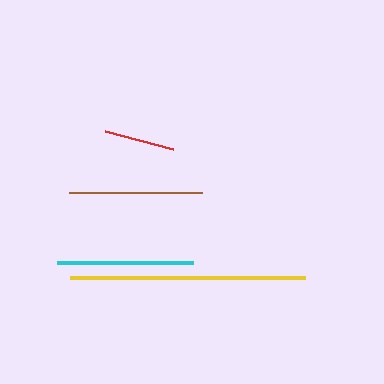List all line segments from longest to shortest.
From longest to shortest: yellow, cyan, brown, red.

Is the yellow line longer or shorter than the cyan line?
The yellow line is longer than the cyan line.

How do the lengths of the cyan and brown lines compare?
The cyan and brown lines are approximately the same length.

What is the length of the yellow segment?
The yellow segment is approximately 235 pixels long.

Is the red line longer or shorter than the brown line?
The brown line is longer than the red line.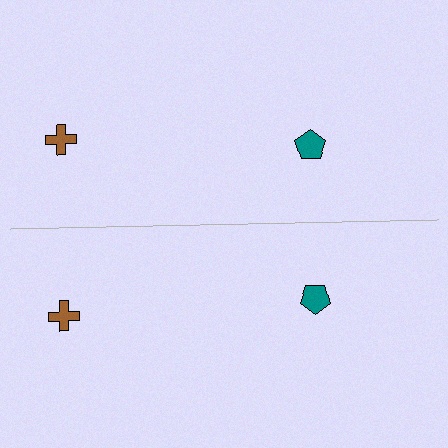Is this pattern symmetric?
Yes, this pattern has bilateral (reflection) symmetry.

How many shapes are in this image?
There are 4 shapes in this image.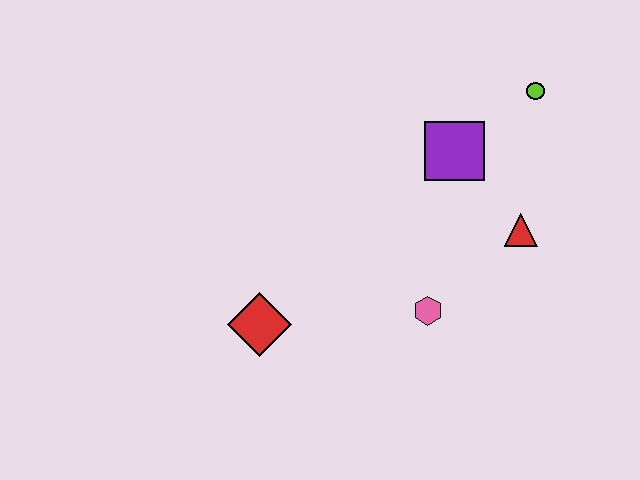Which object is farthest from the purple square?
The red diamond is farthest from the purple square.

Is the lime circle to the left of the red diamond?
No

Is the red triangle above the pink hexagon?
Yes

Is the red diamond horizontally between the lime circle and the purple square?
No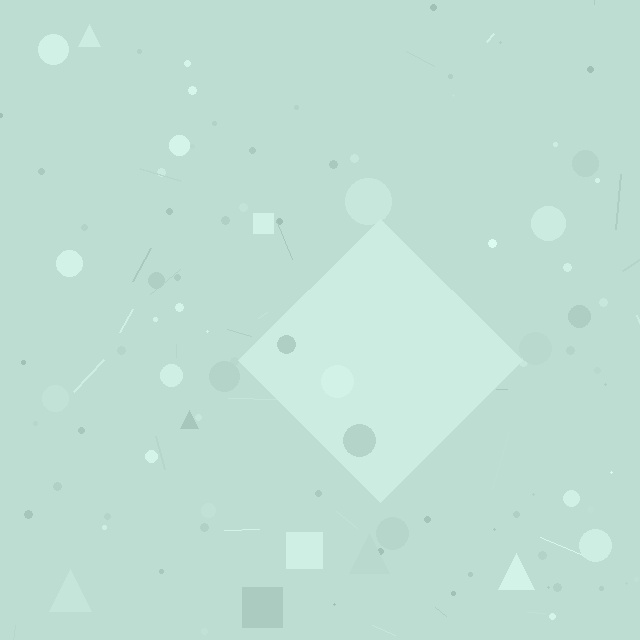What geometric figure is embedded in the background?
A diamond is embedded in the background.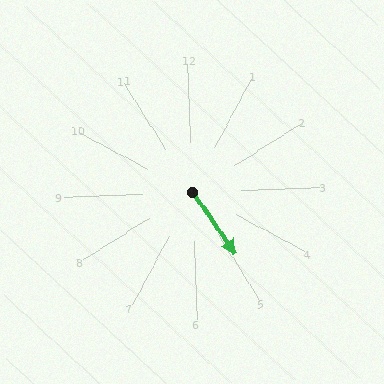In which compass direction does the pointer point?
Southeast.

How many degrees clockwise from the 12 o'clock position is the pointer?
Approximately 147 degrees.